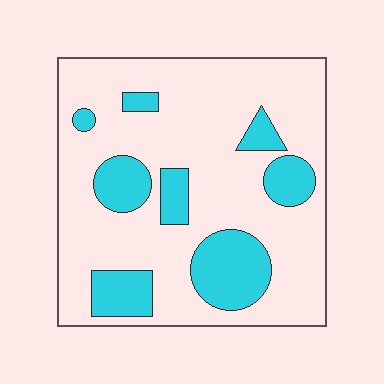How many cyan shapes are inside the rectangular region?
8.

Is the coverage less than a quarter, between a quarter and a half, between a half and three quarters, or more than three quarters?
Less than a quarter.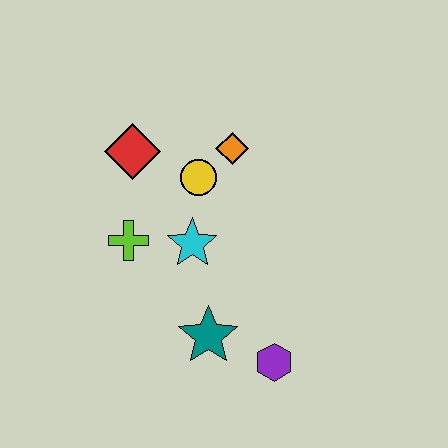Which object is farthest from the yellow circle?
The purple hexagon is farthest from the yellow circle.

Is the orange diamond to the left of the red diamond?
No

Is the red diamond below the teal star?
No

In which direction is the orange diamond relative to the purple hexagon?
The orange diamond is above the purple hexagon.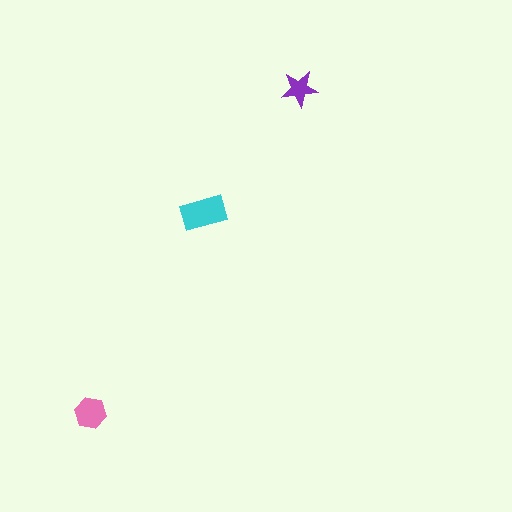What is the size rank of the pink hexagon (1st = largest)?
2nd.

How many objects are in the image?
There are 3 objects in the image.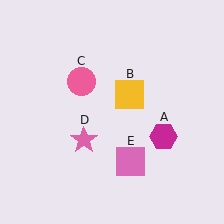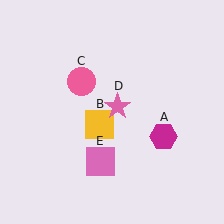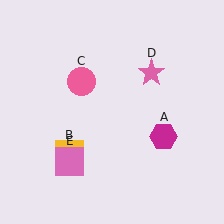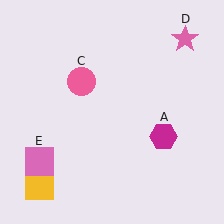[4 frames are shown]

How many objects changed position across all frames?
3 objects changed position: yellow square (object B), pink star (object D), pink square (object E).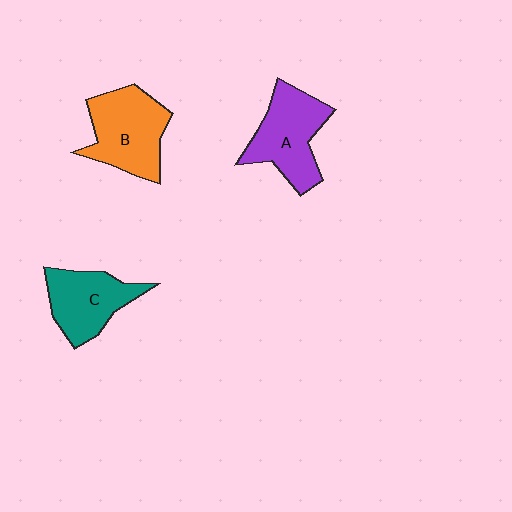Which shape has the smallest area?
Shape C (teal).